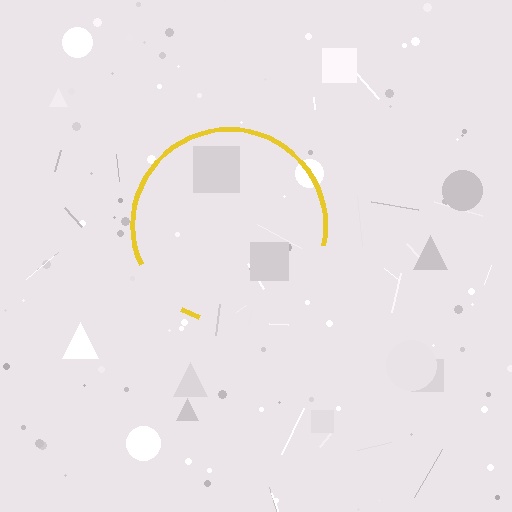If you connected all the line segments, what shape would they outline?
They would outline a circle.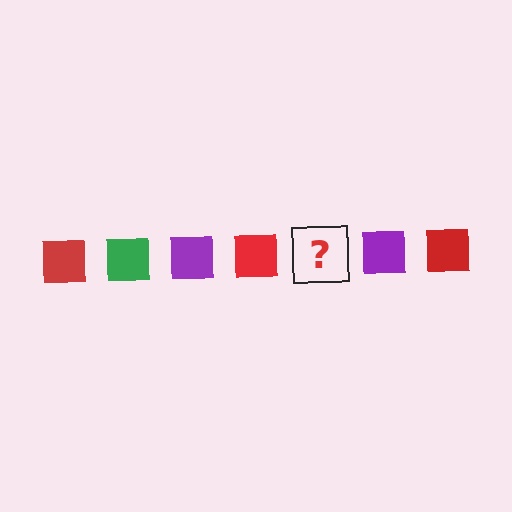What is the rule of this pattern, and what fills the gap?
The rule is that the pattern cycles through red, green, purple squares. The gap should be filled with a green square.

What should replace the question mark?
The question mark should be replaced with a green square.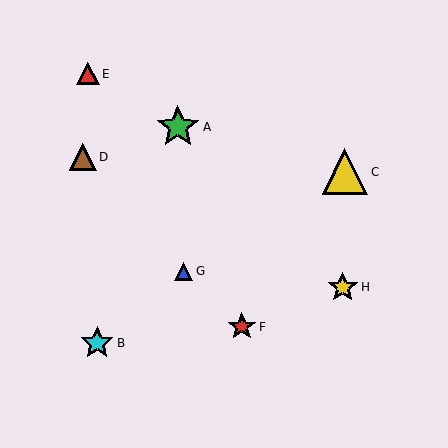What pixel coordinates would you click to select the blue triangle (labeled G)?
Click at (184, 271) to select the blue triangle G.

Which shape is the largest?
The yellow triangle (labeled C) is the largest.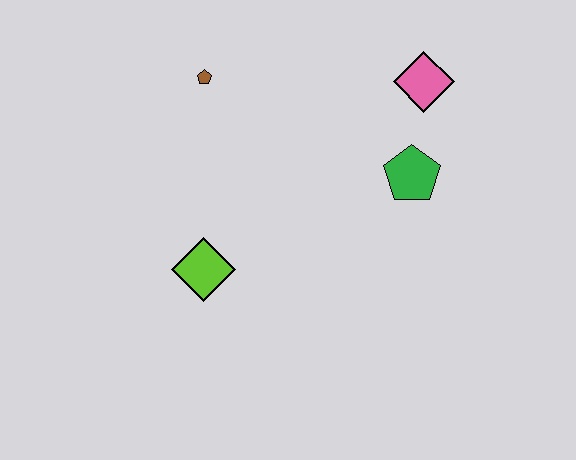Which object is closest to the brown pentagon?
The lime diamond is closest to the brown pentagon.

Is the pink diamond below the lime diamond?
No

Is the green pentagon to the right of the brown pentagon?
Yes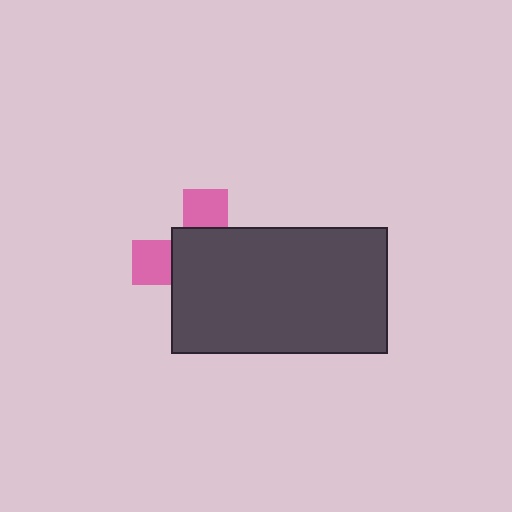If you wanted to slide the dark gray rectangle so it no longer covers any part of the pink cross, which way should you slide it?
Slide it toward the lower-right — that is the most direct way to separate the two shapes.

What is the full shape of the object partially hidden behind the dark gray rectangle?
The partially hidden object is a pink cross.